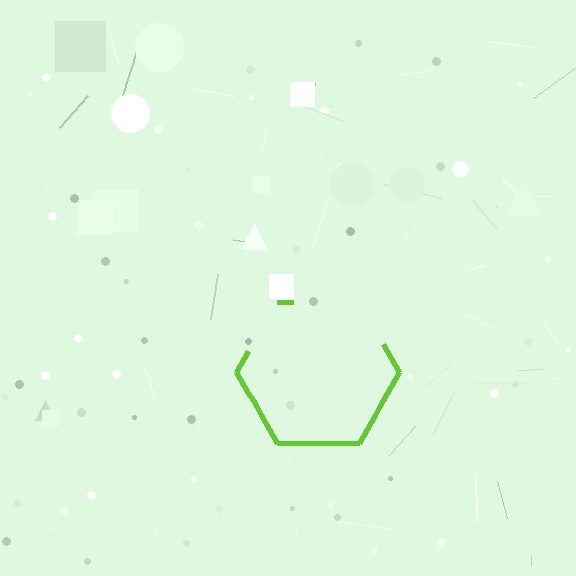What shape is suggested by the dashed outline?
The dashed outline suggests a hexagon.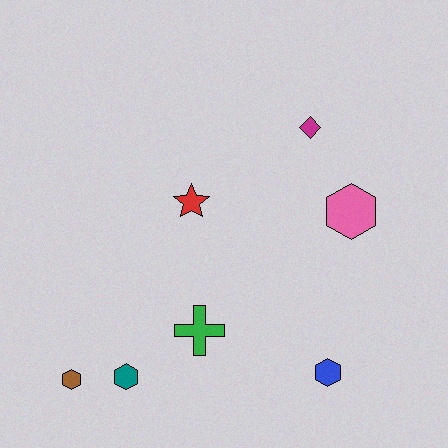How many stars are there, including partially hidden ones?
There is 1 star.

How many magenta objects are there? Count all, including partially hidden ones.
There is 1 magenta object.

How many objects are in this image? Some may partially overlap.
There are 7 objects.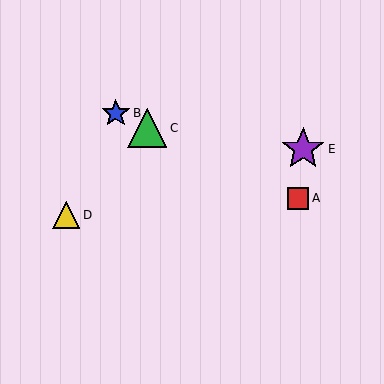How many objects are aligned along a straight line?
3 objects (A, B, C) are aligned along a straight line.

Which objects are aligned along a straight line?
Objects A, B, C are aligned along a straight line.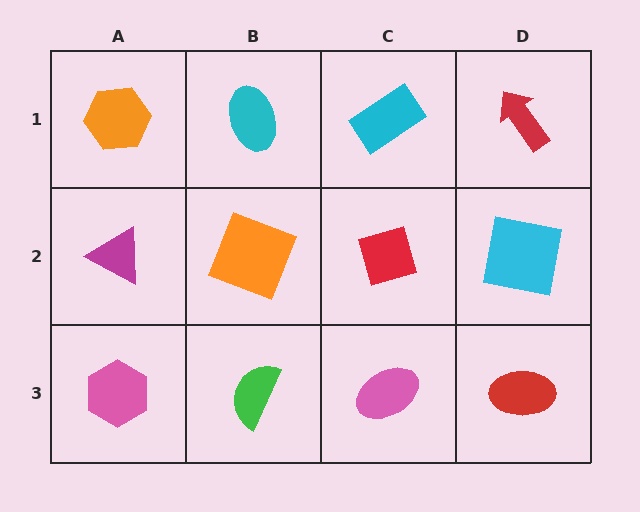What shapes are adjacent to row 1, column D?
A cyan square (row 2, column D), a cyan rectangle (row 1, column C).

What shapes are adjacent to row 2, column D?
A red arrow (row 1, column D), a red ellipse (row 3, column D), a red diamond (row 2, column C).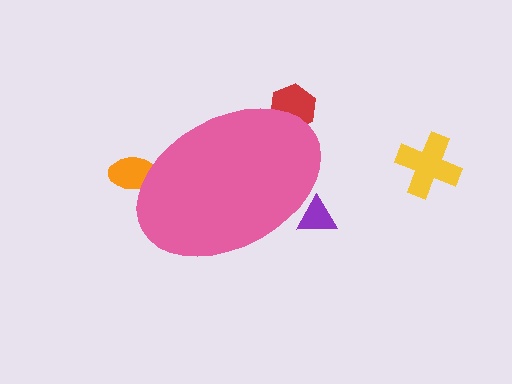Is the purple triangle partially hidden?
Yes, the purple triangle is partially hidden behind the pink ellipse.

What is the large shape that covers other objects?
A pink ellipse.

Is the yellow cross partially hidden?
No, the yellow cross is fully visible.